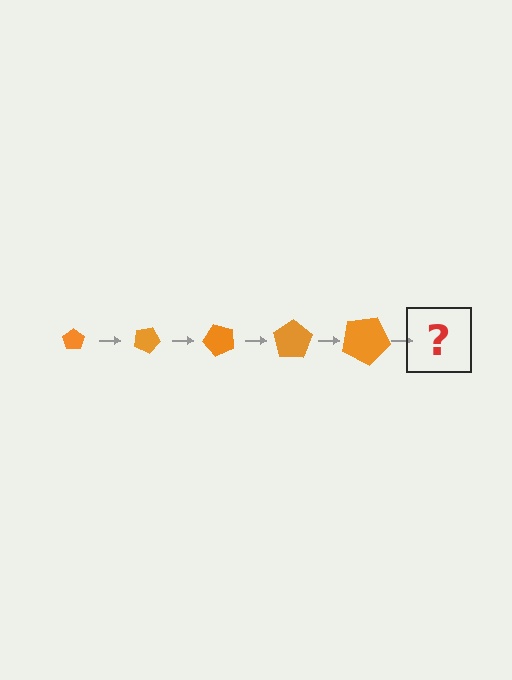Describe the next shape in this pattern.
It should be a pentagon, larger than the previous one and rotated 125 degrees from the start.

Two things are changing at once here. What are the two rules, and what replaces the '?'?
The two rules are that the pentagon grows larger each step and it rotates 25 degrees each step. The '?' should be a pentagon, larger than the previous one and rotated 125 degrees from the start.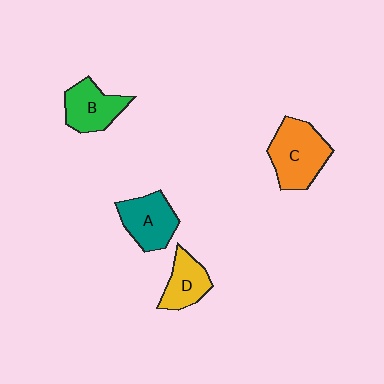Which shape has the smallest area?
Shape D (yellow).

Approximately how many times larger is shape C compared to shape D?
Approximately 1.6 times.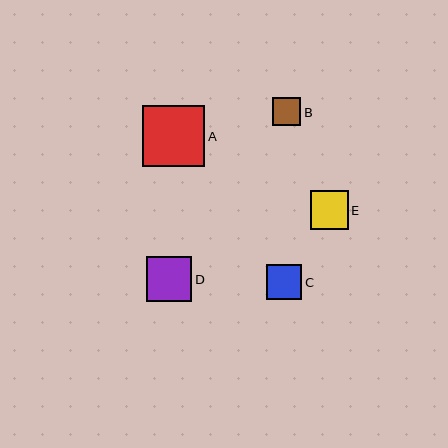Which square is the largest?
Square A is the largest with a size of approximately 62 pixels.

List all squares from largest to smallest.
From largest to smallest: A, D, E, C, B.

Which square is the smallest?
Square B is the smallest with a size of approximately 29 pixels.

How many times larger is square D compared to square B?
Square D is approximately 1.6 times the size of square B.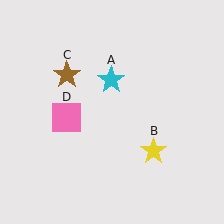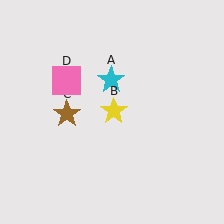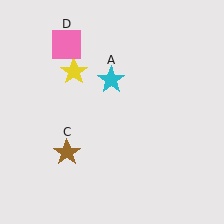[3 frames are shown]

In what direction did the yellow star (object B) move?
The yellow star (object B) moved up and to the left.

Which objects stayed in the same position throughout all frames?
Cyan star (object A) remained stationary.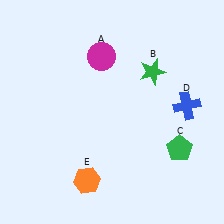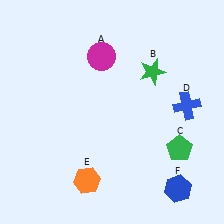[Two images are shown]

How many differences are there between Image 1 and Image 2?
There is 1 difference between the two images.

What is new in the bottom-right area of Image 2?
A blue hexagon (F) was added in the bottom-right area of Image 2.